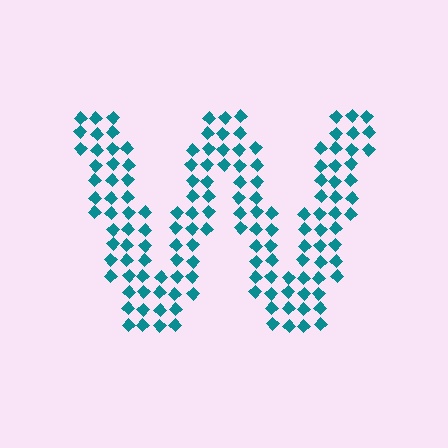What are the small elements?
The small elements are diamonds.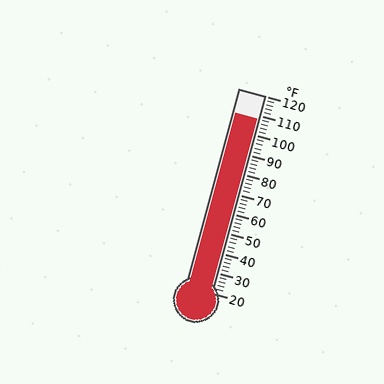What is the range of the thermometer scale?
The thermometer scale ranges from 20°F to 120°F.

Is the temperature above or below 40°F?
The temperature is above 40°F.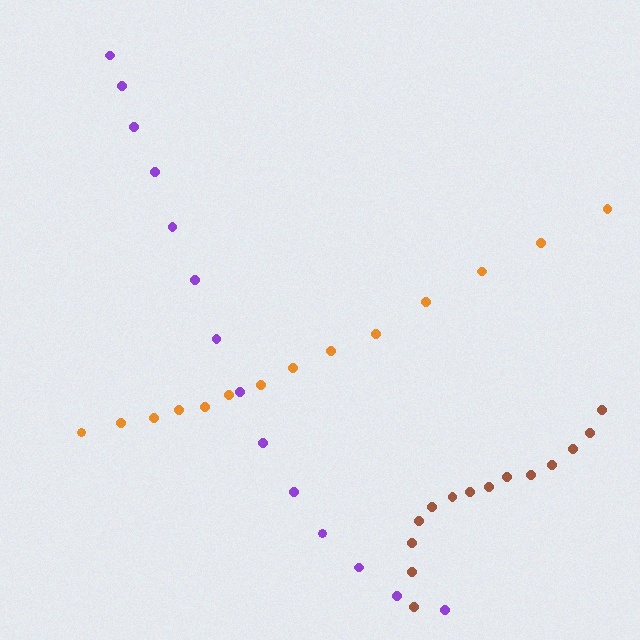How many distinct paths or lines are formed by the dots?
There are 3 distinct paths.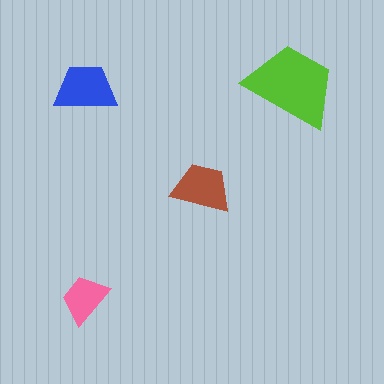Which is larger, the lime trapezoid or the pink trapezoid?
The lime one.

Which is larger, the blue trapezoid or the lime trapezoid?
The lime one.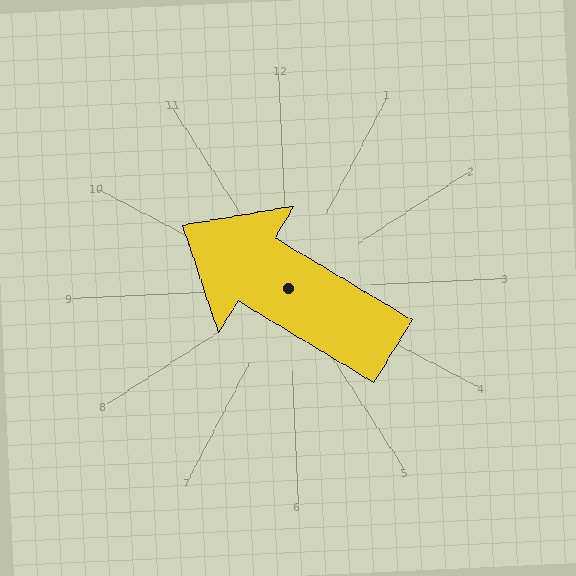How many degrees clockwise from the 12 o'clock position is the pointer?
Approximately 304 degrees.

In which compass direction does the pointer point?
Northwest.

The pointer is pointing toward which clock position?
Roughly 10 o'clock.